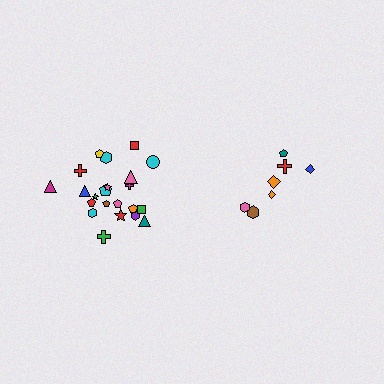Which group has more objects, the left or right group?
The left group.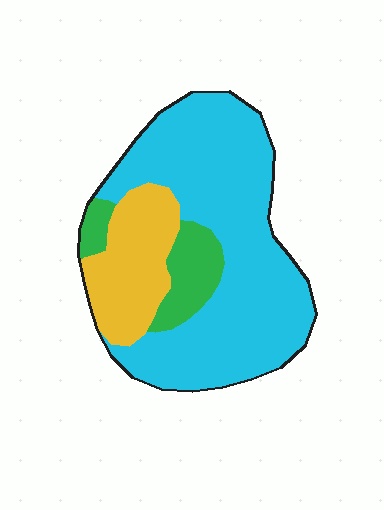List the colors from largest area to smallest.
From largest to smallest: cyan, yellow, green.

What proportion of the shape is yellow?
Yellow takes up about one fifth (1/5) of the shape.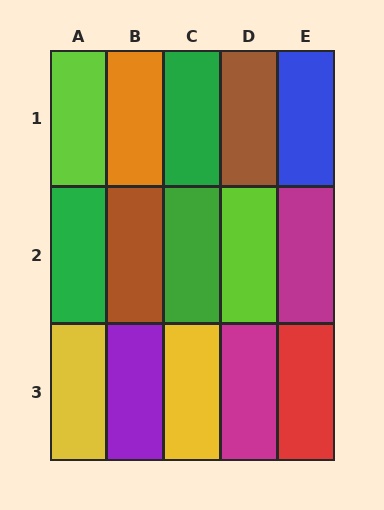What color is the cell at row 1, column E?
Blue.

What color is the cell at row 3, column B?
Purple.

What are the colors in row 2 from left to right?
Green, brown, green, lime, magenta.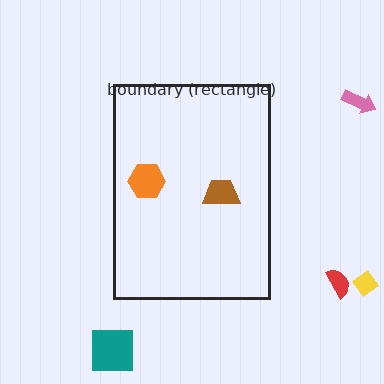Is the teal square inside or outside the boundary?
Outside.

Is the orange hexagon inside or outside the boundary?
Inside.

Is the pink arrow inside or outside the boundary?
Outside.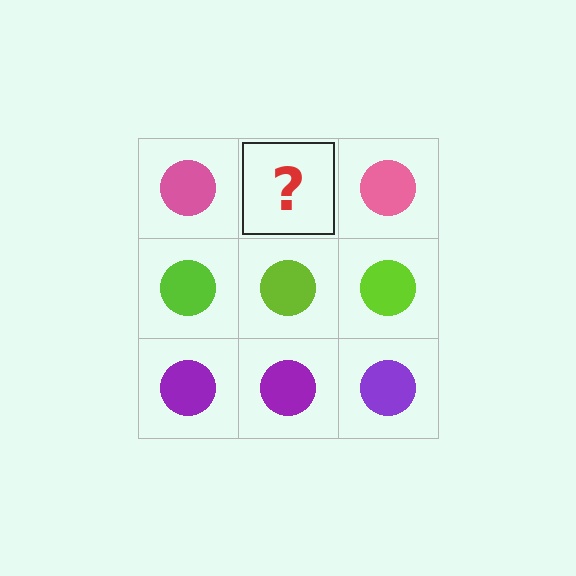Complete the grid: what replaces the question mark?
The question mark should be replaced with a pink circle.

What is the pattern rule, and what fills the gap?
The rule is that each row has a consistent color. The gap should be filled with a pink circle.